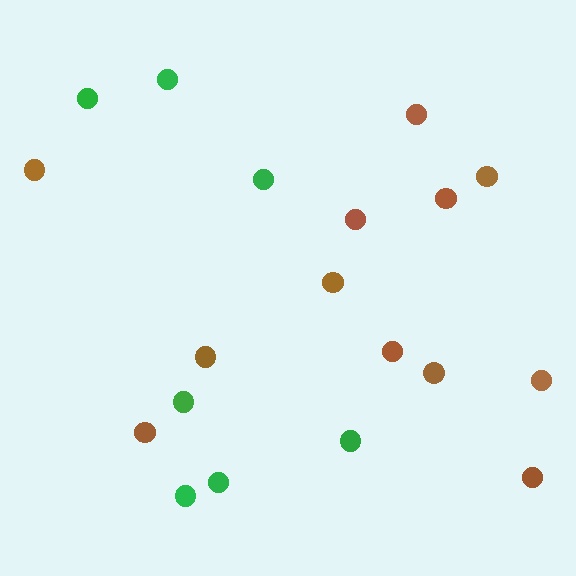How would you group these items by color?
There are 2 groups: one group of green circles (7) and one group of brown circles (12).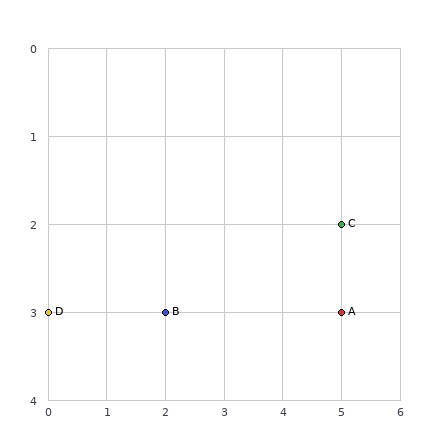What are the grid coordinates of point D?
Point D is at grid coordinates (0, 3).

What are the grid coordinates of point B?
Point B is at grid coordinates (2, 3).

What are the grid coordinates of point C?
Point C is at grid coordinates (5, 2).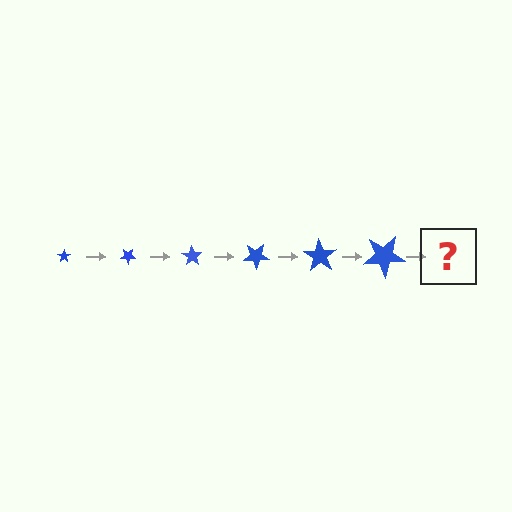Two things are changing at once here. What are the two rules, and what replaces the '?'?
The two rules are that the star grows larger each step and it rotates 35 degrees each step. The '?' should be a star, larger than the previous one and rotated 210 degrees from the start.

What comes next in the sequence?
The next element should be a star, larger than the previous one and rotated 210 degrees from the start.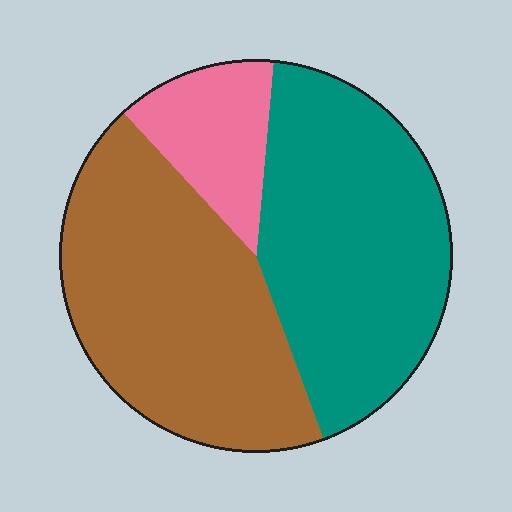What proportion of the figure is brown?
Brown covers about 45% of the figure.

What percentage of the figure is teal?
Teal covers 43% of the figure.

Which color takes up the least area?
Pink, at roughly 15%.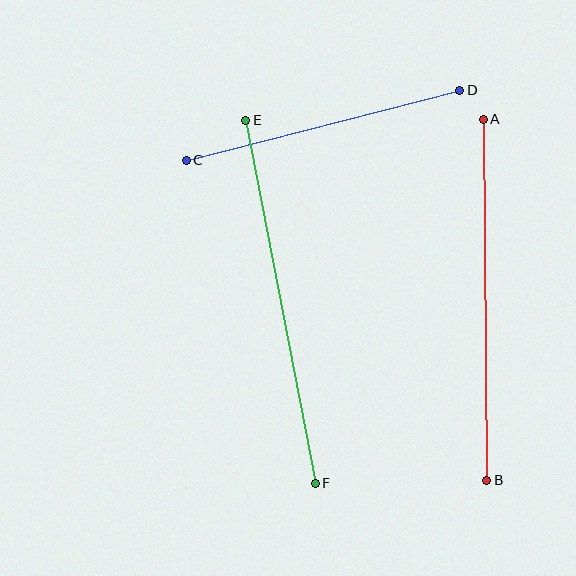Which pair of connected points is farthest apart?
Points E and F are farthest apart.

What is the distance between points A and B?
The distance is approximately 361 pixels.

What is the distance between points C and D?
The distance is approximately 282 pixels.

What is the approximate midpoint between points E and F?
The midpoint is at approximately (281, 302) pixels.